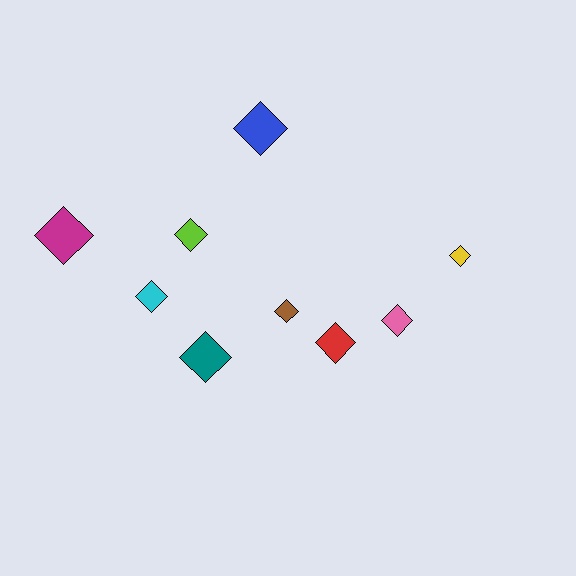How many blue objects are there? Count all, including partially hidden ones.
There is 1 blue object.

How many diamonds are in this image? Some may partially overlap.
There are 9 diamonds.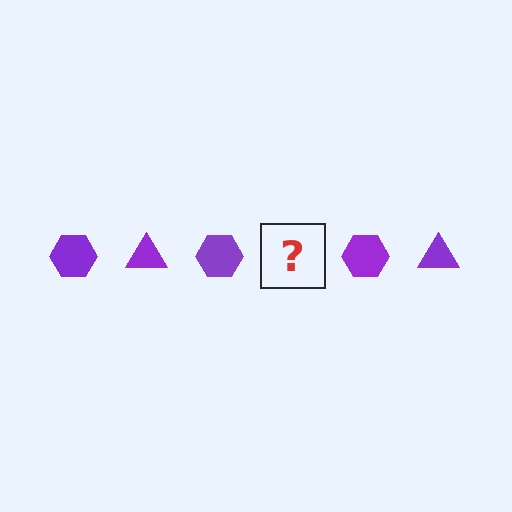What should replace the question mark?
The question mark should be replaced with a purple triangle.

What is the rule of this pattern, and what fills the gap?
The rule is that the pattern cycles through hexagon, triangle shapes in purple. The gap should be filled with a purple triangle.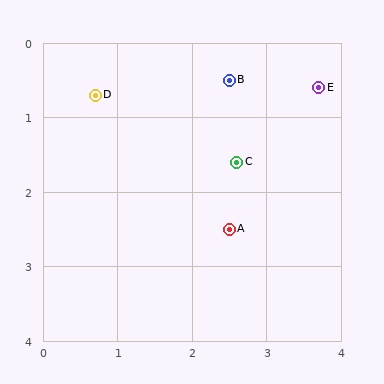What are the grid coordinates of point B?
Point B is at approximately (2.5, 0.5).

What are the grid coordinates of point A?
Point A is at approximately (2.5, 2.5).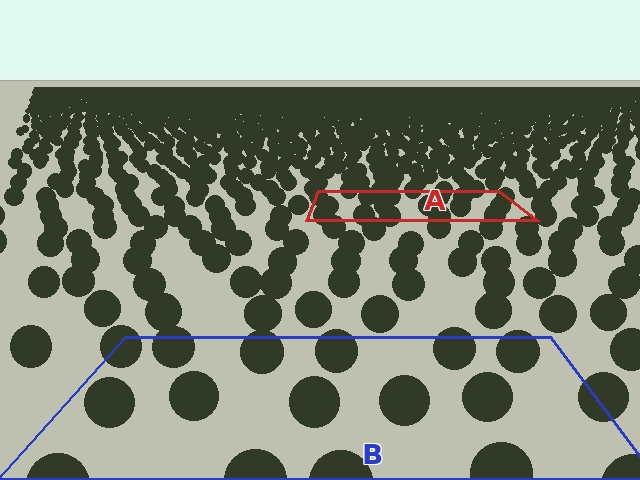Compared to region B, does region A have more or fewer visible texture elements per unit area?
Region A has more texture elements per unit area — they are packed more densely because it is farther away.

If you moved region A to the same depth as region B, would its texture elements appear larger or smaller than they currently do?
They would appear larger. At a closer depth, the same texture elements are projected at a bigger on-screen size.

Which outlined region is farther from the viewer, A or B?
Region A is farther from the viewer — the texture elements inside it appear smaller and more densely packed.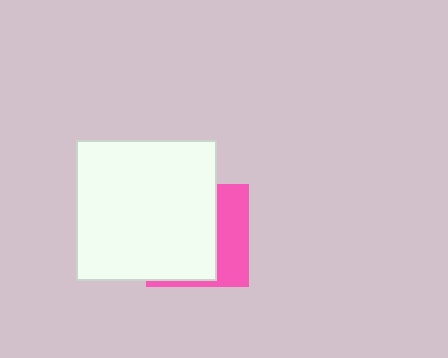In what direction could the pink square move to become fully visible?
The pink square could move right. That would shift it out from behind the white square entirely.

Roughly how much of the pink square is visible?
A small part of it is visible (roughly 35%).